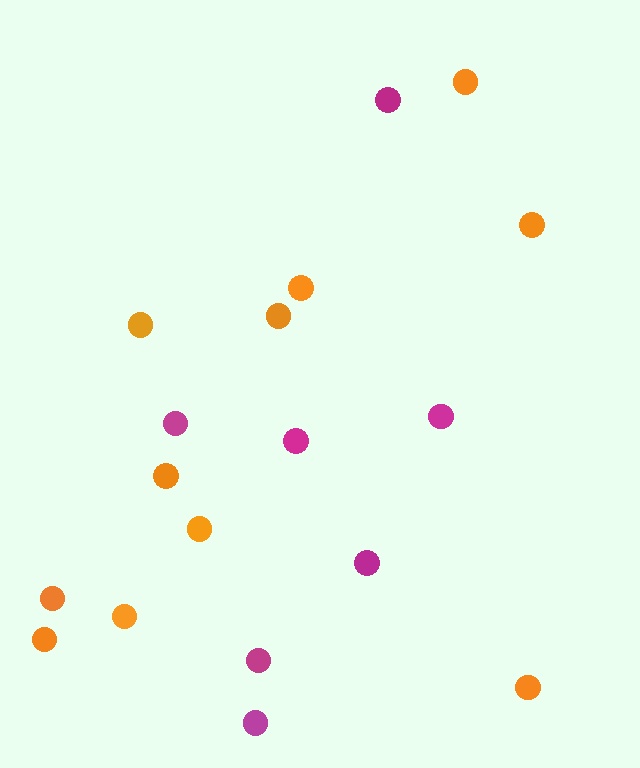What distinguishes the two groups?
There are 2 groups: one group of magenta circles (7) and one group of orange circles (11).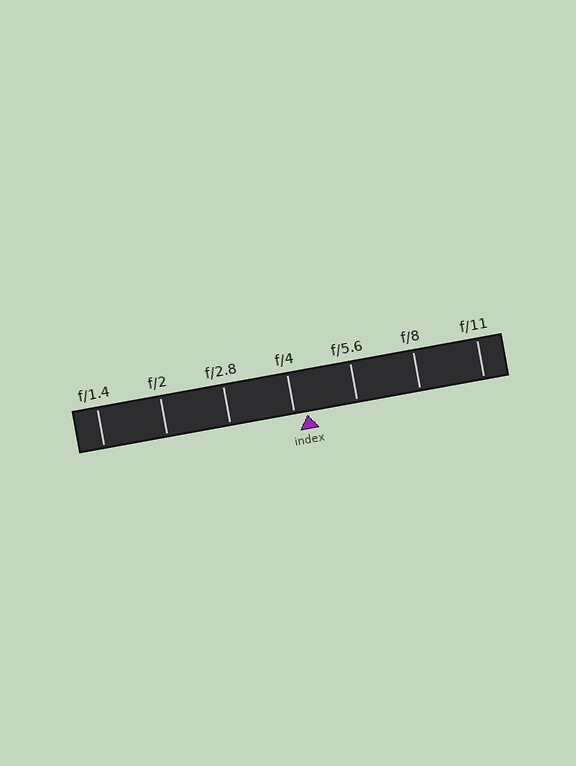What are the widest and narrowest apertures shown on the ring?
The widest aperture shown is f/1.4 and the narrowest is f/11.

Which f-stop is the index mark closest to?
The index mark is closest to f/4.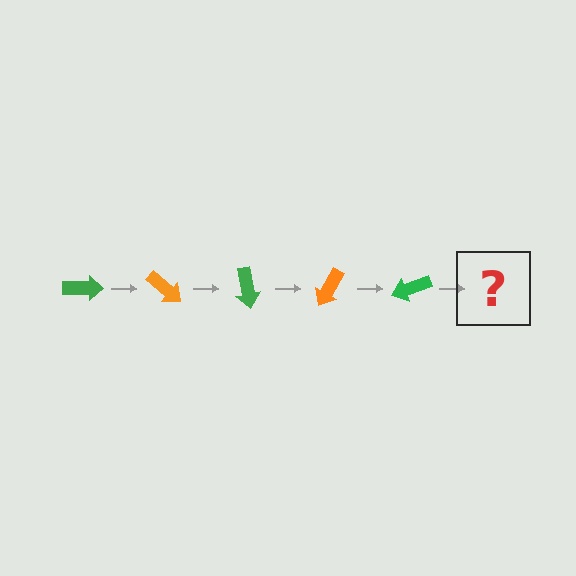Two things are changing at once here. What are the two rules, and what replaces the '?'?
The two rules are that it rotates 40 degrees each step and the color cycles through green and orange. The '?' should be an orange arrow, rotated 200 degrees from the start.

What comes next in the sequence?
The next element should be an orange arrow, rotated 200 degrees from the start.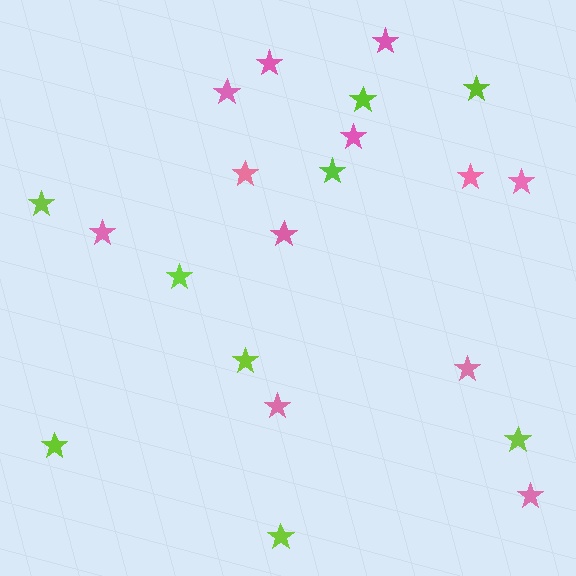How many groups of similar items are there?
There are 2 groups: one group of pink stars (12) and one group of lime stars (9).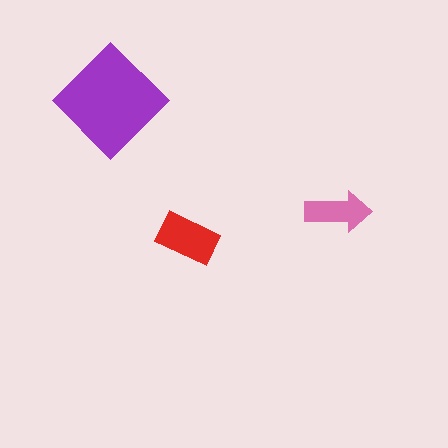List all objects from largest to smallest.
The purple diamond, the red rectangle, the pink arrow.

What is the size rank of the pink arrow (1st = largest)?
3rd.